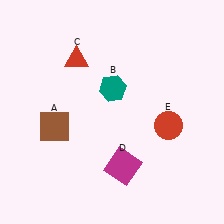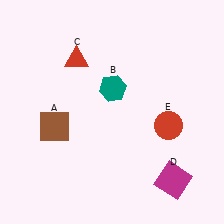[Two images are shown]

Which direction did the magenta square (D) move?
The magenta square (D) moved right.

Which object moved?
The magenta square (D) moved right.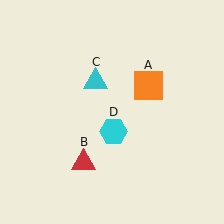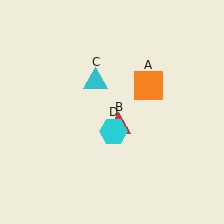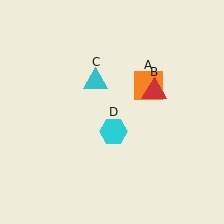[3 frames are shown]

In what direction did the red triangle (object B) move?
The red triangle (object B) moved up and to the right.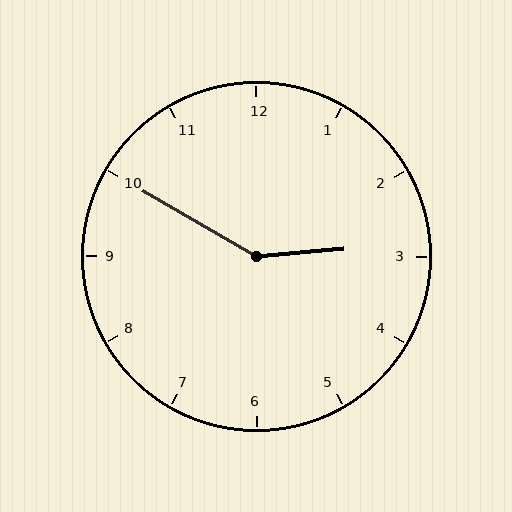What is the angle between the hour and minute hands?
Approximately 145 degrees.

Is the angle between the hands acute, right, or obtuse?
It is obtuse.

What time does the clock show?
2:50.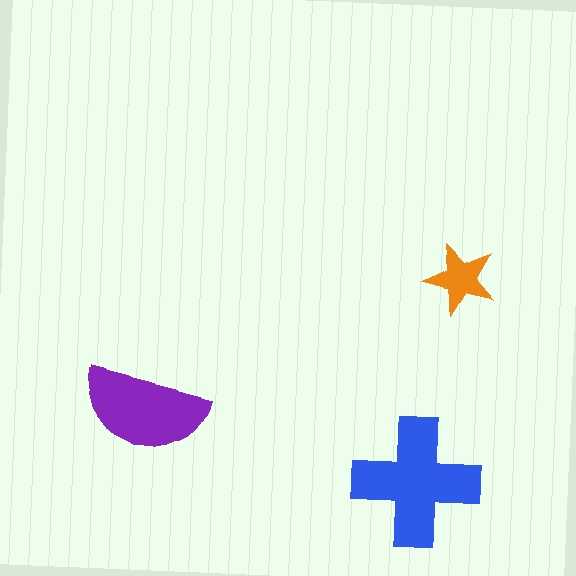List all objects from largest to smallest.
The blue cross, the purple semicircle, the orange star.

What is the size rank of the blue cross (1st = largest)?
1st.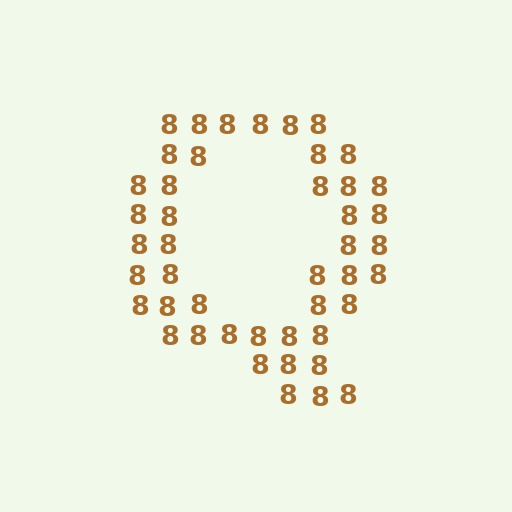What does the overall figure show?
The overall figure shows the letter Q.